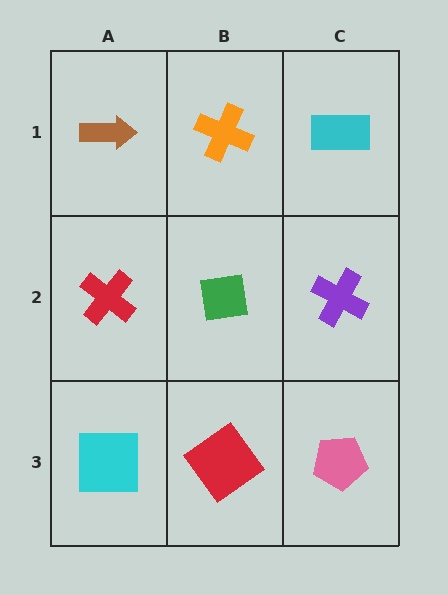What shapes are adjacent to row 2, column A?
A brown arrow (row 1, column A), a cyan square (row 3, column A), a green square (row 2, column B).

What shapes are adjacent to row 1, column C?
A purple cross (row 2, column C), an orange cross (row 1, column B).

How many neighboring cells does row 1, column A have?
2.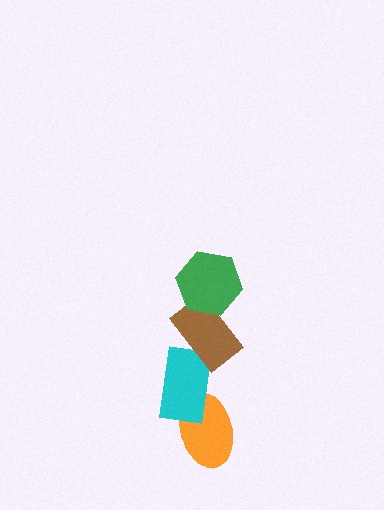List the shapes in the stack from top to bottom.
From top to bottom: the green hexagon, the brown rectangle, the cyan rectangle, the orange ellipse.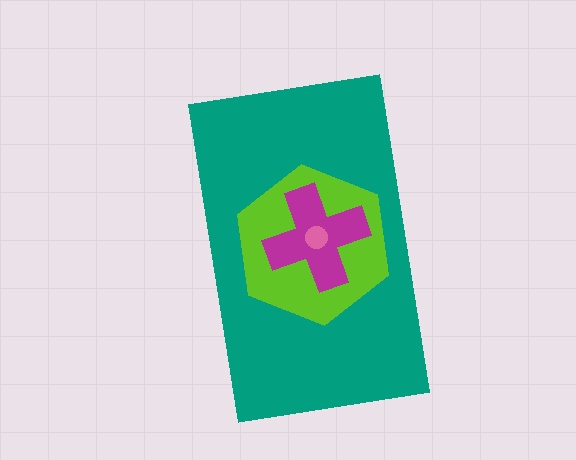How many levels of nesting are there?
4.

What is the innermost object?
The pink circle.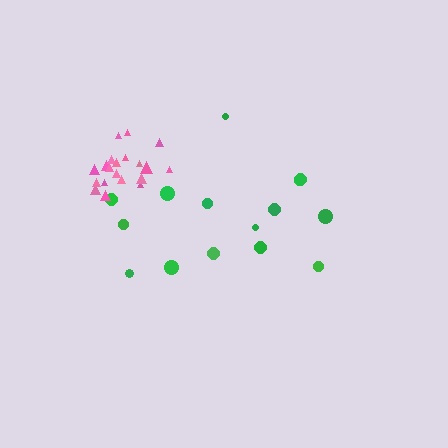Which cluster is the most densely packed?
Pink.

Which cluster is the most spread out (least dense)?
Green.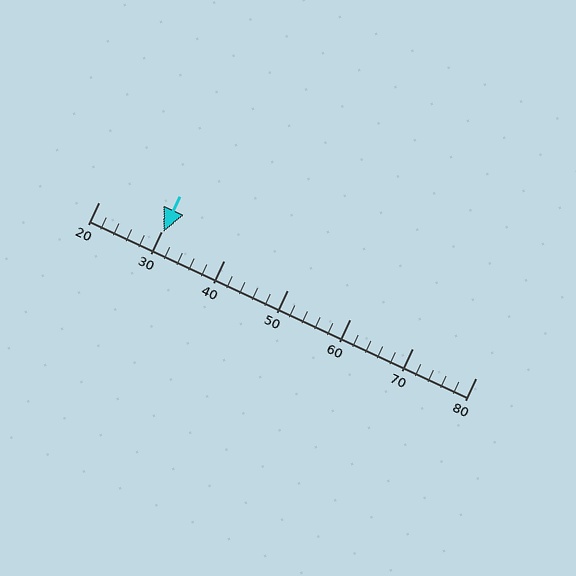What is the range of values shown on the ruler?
The ruler shows values from 20 to 80.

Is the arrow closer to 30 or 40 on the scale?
The arrow is closer to 30.